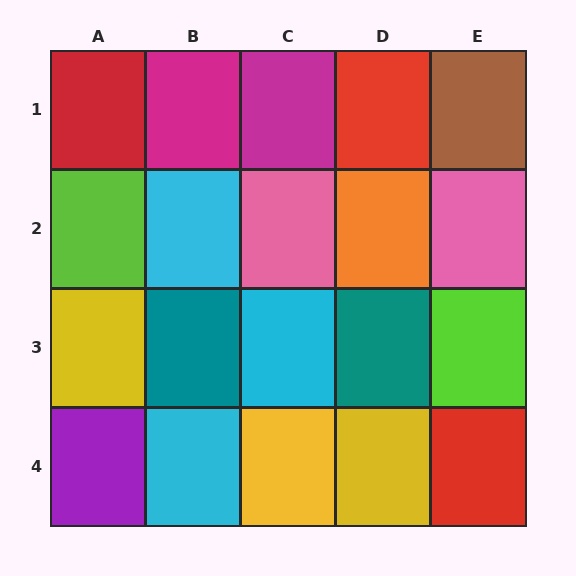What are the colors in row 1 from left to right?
Red, magenta, magenta, red, brown.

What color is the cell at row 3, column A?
Yellow.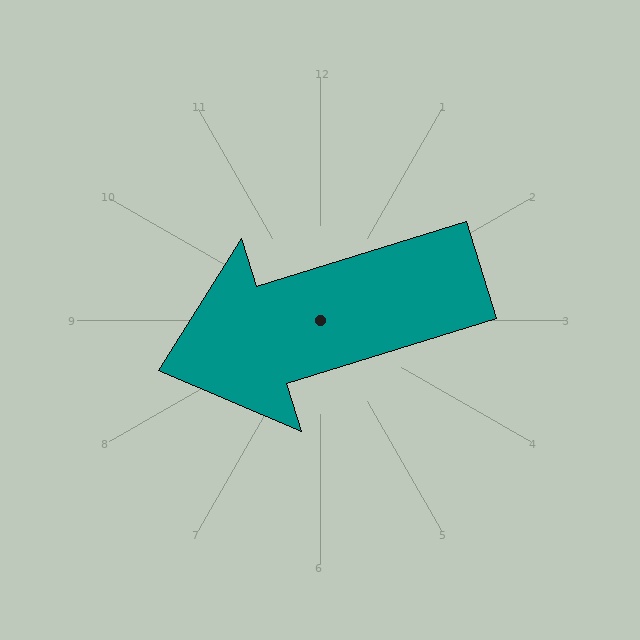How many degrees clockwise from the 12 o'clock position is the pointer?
Approximately 253 degrees.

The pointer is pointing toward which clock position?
Roughly 8 o'clock.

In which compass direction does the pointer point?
West.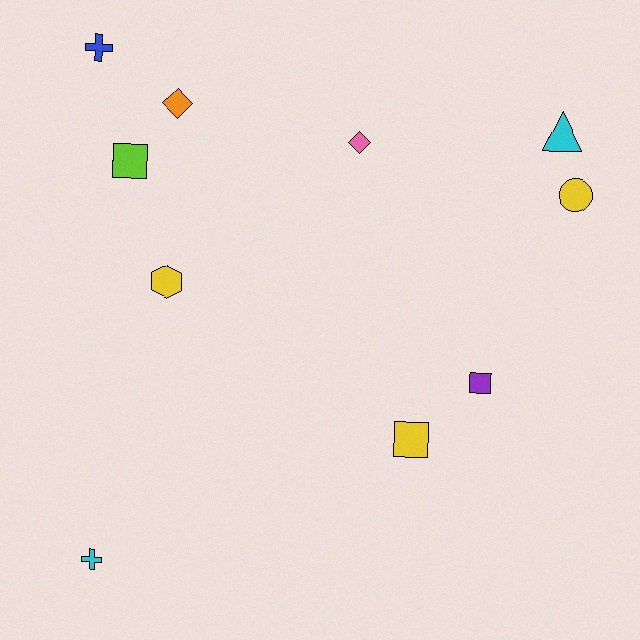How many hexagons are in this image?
There is 1 hexagon.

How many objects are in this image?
There are 10 objects.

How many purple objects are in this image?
There is 1 purple object.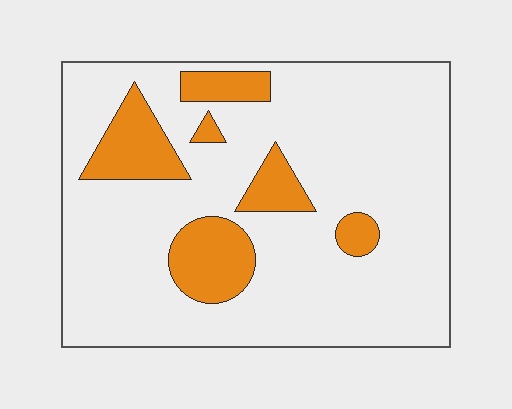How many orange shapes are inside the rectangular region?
6.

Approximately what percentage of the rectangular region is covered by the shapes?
Approximately 20%.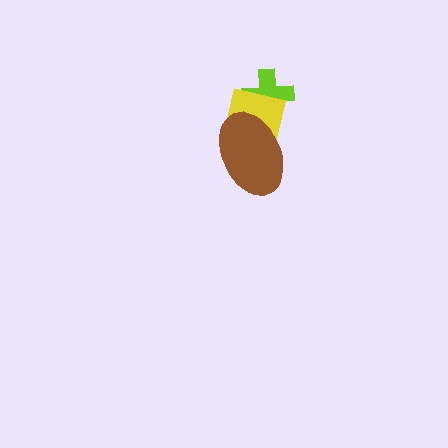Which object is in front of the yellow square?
The brown ellipse is in front of the yellow square.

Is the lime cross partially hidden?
Yes, it is partially covered by another shape.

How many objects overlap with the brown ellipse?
2 objects overlap with the brown ellipse.